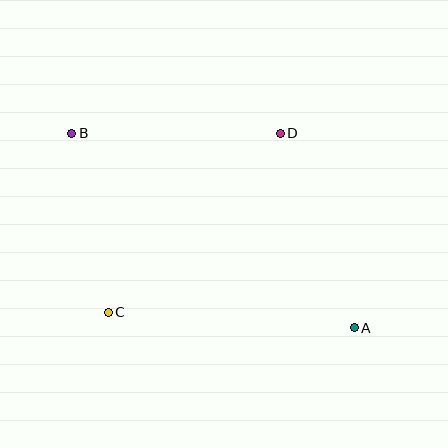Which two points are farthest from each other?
Points A and B are farthest from each other.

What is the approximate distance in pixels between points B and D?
The distance between B and D is approximately 209 pixels.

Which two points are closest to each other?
Points B and C are closest to each other.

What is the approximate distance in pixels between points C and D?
The distance between C and D is approximately 248 pixels.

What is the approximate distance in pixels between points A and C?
The distance between A and C is approximately 246 pixels.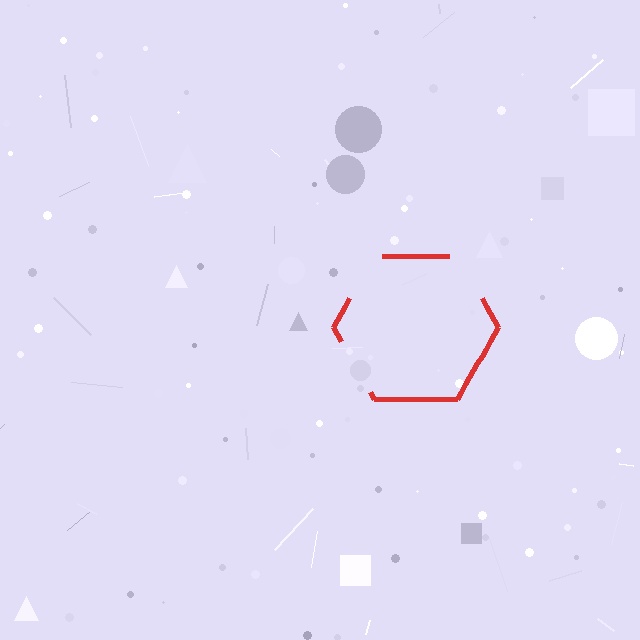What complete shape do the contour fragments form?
The contour fragments form a hexagon.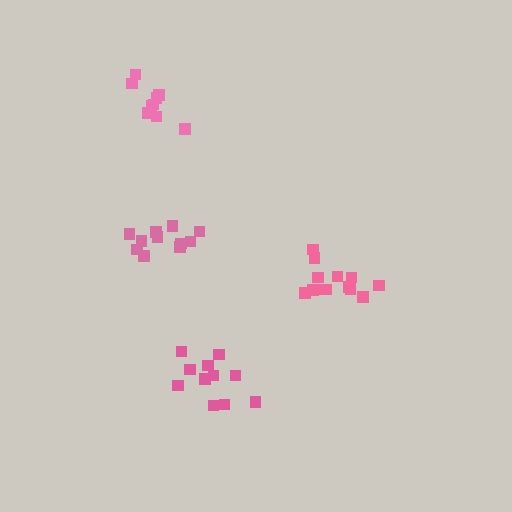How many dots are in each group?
Group 1: 11 dots, Group 2: 13 dots, Group 3: 12 dots, Group 4: 9 dots (45 total).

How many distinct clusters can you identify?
There are 4 distinct clusters.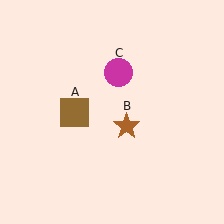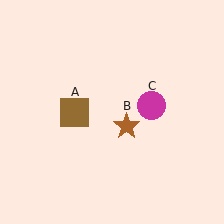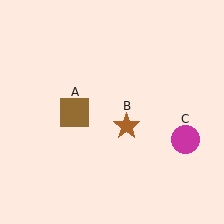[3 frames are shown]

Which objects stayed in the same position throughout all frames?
Brown square (object A) and brown star (object B) remained stationary.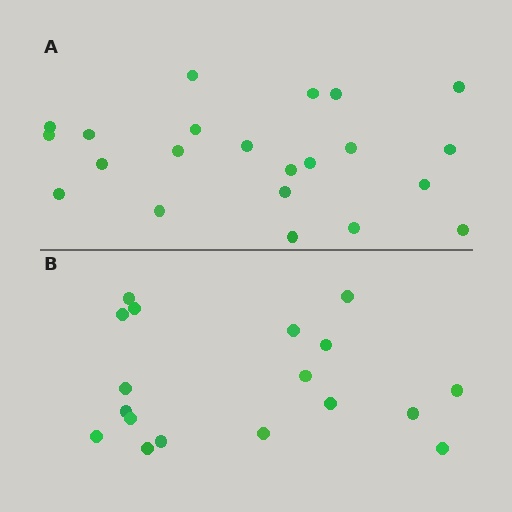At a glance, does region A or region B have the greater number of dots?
Region A (the top region) has more dots.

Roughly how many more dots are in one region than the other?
Region A has about 4 more dots than region B.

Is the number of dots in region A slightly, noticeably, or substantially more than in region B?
Region A has only slightly more — the two regions are fairly close. The ratio is roughly 1.2 to 1.